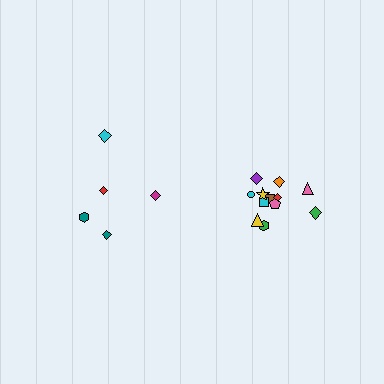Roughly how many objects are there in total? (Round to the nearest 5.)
Roughly 15 objects in total.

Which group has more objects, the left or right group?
The right group.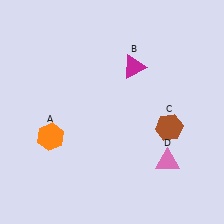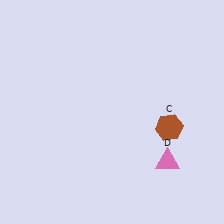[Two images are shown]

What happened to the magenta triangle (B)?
The magenta triangle (B) was removed in Image 2. It was in the top-right area of Image 1.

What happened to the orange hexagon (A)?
The orange hexagon (A) was removed in Image 2. It was in the bottom-left area of Image 1.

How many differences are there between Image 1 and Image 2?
There are 2 differences between the two images.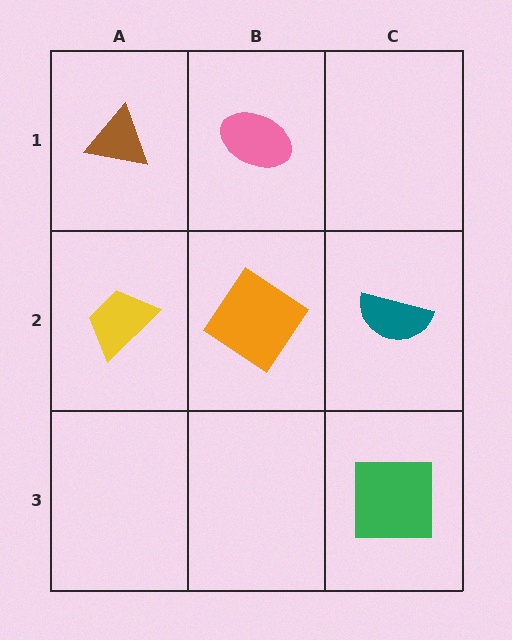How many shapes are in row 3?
1 shape.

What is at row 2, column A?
A yellow trapezoid.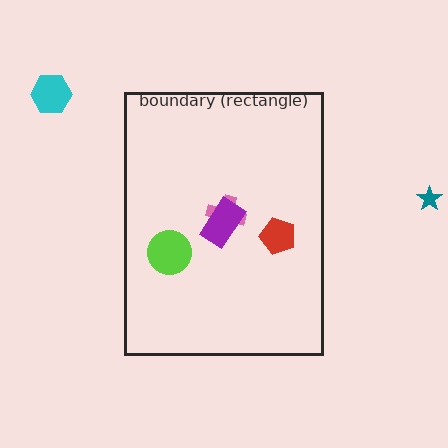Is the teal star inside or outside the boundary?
Outside.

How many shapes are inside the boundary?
5 inside, 2 outside.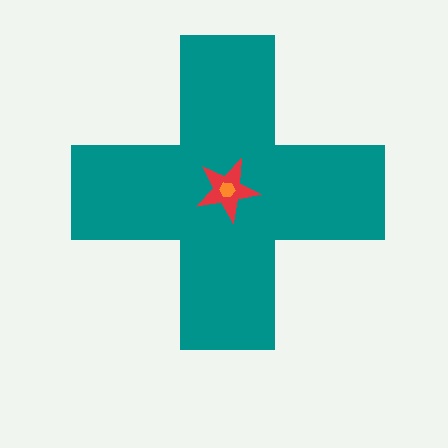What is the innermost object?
The orange hexagon.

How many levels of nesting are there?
3.